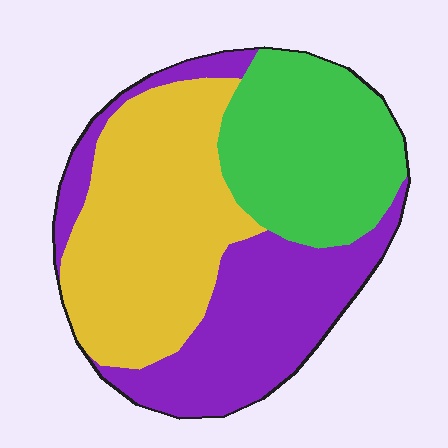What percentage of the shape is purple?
Purple takes up between a quarter and a half of the shape.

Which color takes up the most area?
Yellow, at roughly 40%.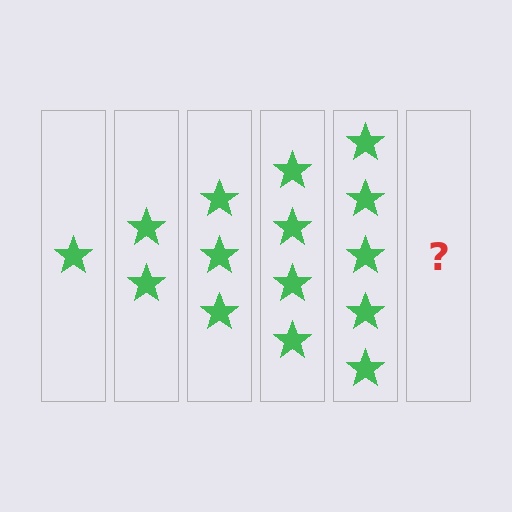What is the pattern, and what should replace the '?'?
The pattern is that each step adds one more star. The '?' should be 6 stars.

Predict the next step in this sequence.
The next step is 6 stars.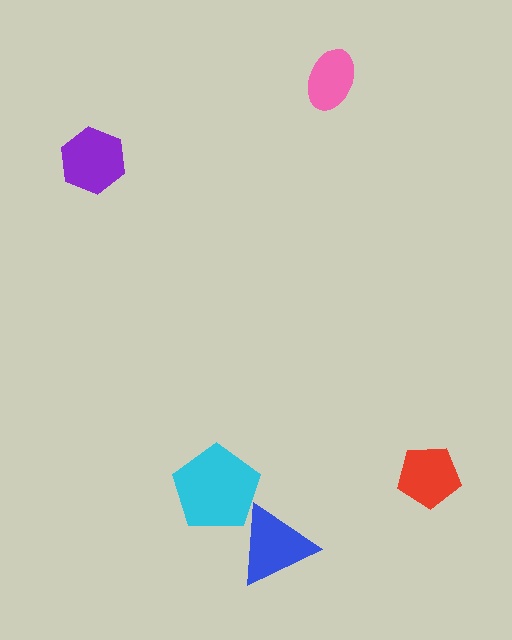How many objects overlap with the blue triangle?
1 object overlaps with the blue triangle.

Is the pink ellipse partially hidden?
No, no other shape covers it.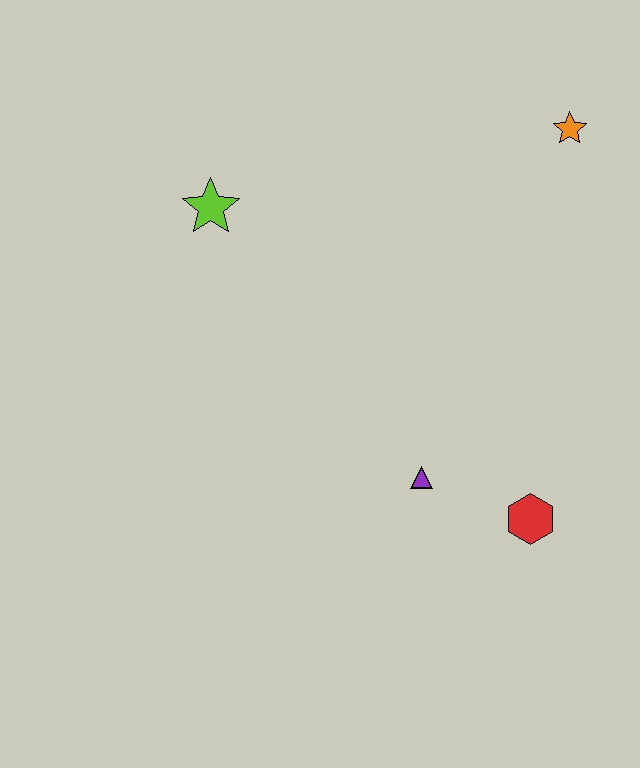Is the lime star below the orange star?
Yes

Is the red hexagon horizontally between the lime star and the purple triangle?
No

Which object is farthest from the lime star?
The red hexagon is farthest from the lime star.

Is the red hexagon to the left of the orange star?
Yes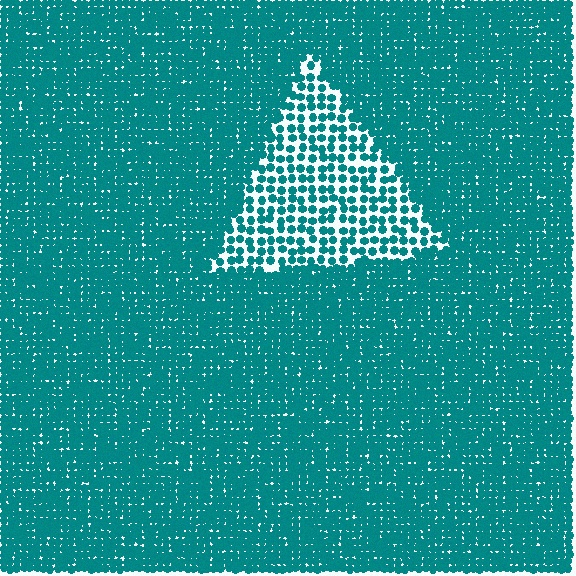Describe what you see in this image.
The image contains small teal elements arranged at two different densities. A triangle-shaped region is visible where the elements are less densely packed than the surrounding area.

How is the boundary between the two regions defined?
The boundary is defined by a change in element density (approximately 2.3x ratio). All elements are the same color, size, and shape.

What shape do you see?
I see a triangle.